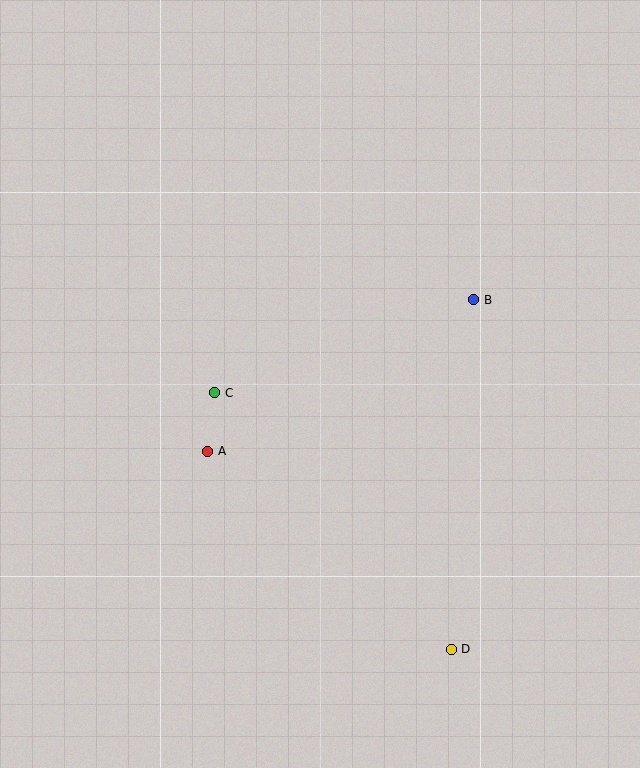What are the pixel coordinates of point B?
Point B is at (474, 300).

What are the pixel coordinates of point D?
Point D is at (451, 649).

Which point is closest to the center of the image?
Point C at (215, 393) is closest to the center.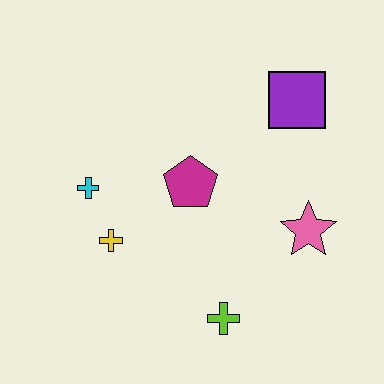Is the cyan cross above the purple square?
No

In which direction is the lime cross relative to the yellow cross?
The lime cross is to the right of the yellow cross.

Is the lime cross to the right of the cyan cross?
Yes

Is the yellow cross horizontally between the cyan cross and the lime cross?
Yes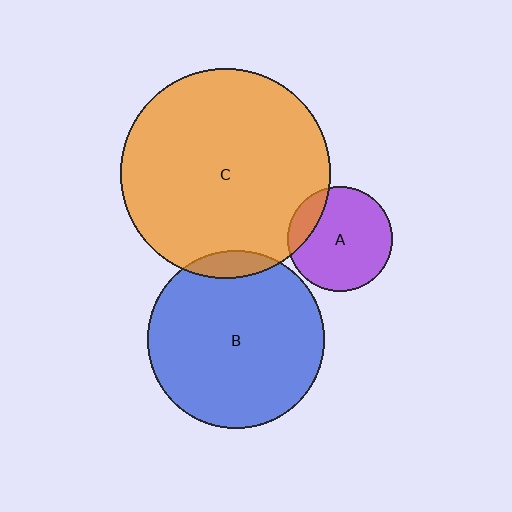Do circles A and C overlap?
Yes.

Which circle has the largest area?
Circle C (orange).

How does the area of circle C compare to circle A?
Approximately 4.0 times.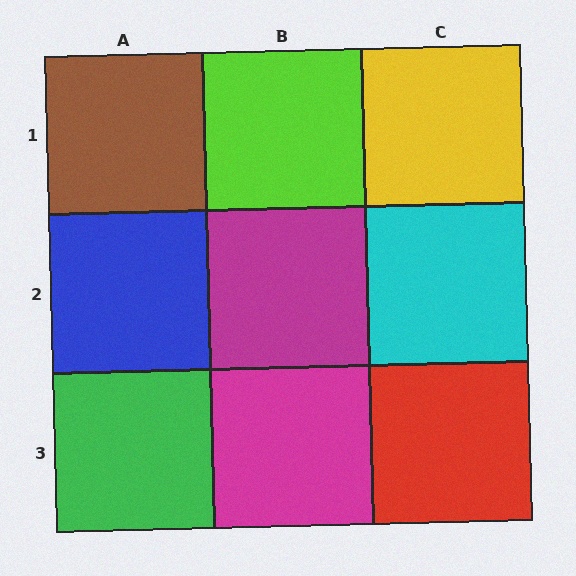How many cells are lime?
1 cell is lime.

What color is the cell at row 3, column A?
Green.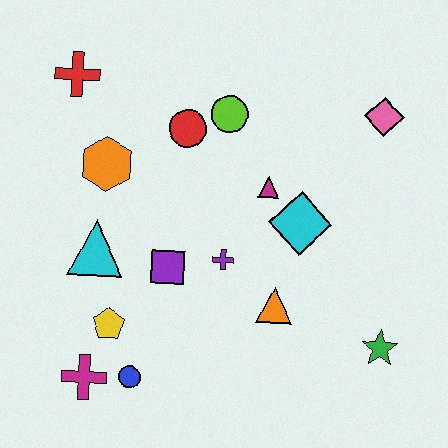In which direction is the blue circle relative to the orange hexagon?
The blue circle is below the orange hexagon.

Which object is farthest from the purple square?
The pink diamond is farthest from the purple square.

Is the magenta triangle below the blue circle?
No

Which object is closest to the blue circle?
The magenta cross is closest to the blue circle.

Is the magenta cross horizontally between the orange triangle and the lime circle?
No